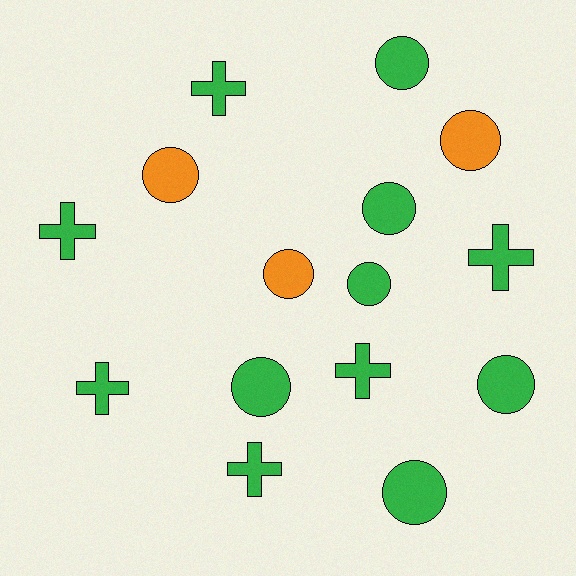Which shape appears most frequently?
Circle, with 9 objects.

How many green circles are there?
There are 6 green circles.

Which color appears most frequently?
Green, with 12 objects.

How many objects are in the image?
There are 15 objects.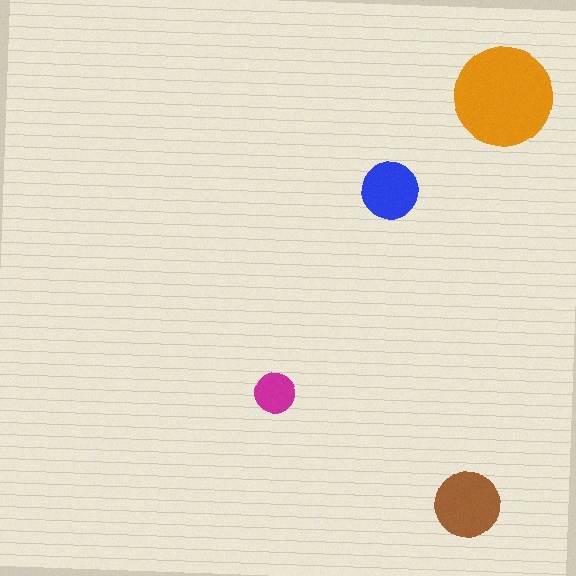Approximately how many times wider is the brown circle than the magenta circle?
About 1.5 times wider.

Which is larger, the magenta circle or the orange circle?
The orange one.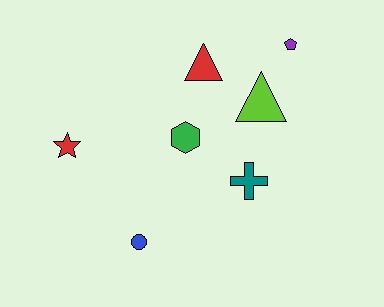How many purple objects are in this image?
There is 1 purple object.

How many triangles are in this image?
There are 2 triangles.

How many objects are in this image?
There are 7 objects.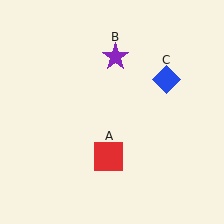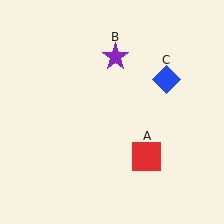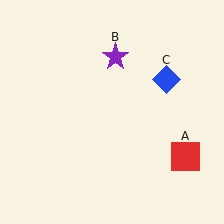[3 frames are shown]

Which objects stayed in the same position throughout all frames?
Purple star (object B) and blue diamond (object C) remained stationary.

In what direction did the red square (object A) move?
The red square (object A) moved right.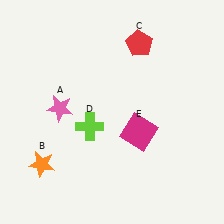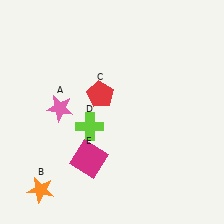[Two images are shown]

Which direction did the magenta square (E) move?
The magenta square (E) moved left.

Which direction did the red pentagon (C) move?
The red pentagon (C) moved down.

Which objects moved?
The objects that moved are: the orange star (B), the red pentagon (C), the magenta square (E).